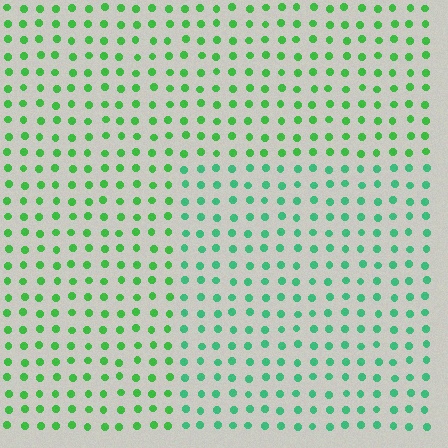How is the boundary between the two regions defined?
The boundary is defined purely by a slight shift in hue (about 27 degrees). Spacing, size, and orientation are identical on both sides.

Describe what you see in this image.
The image is filled with small green elements in a uniform arrangement. A rectangle-shaped region is visible where the elements are tinted to a slightly different hue, forming a subtle color boundary.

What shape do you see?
I see a rectangle.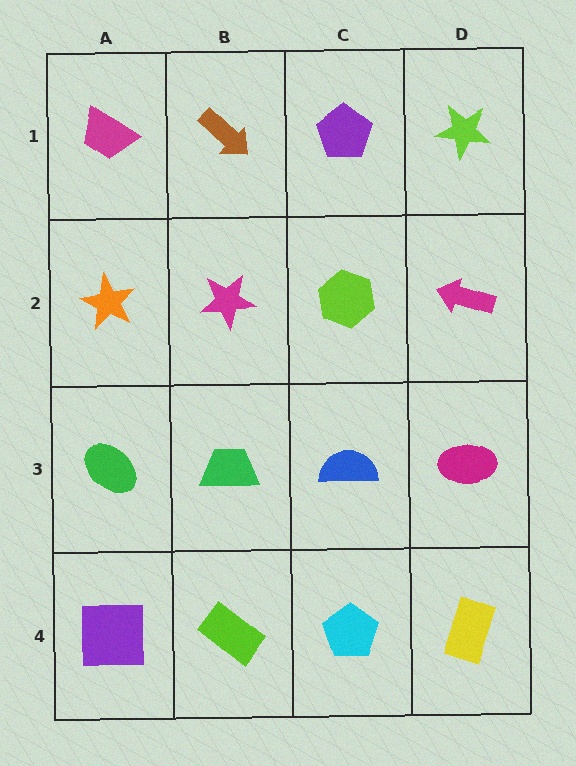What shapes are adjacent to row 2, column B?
A brown arrow (row 1, column B), a green trapezoid (row 3, column B), an orange star (row 2, column A), a lime hexagon (row 2, column C).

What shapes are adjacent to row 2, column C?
A purple pentagon (row 1, column C), a blue semicircle (row 3, column C), a magenta star (row 2, column B), a magenta arrow (row 2, column D).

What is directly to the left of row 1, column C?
A brown arrow.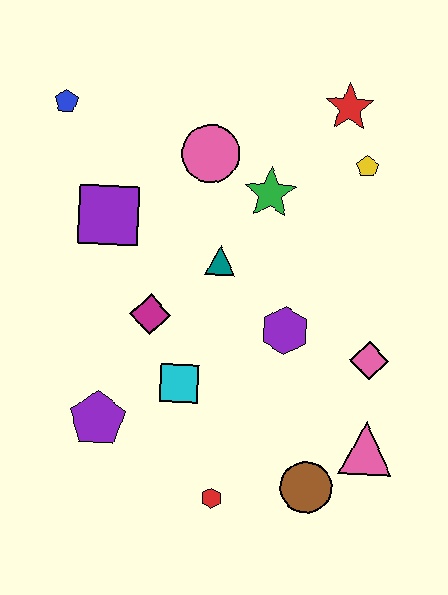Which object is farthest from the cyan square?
The red star is farthest from the cyan square.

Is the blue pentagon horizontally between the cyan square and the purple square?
No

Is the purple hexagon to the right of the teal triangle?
Yes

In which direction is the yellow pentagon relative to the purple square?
The yellow pentagon is to the right of the purple square.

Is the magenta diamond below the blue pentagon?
Yes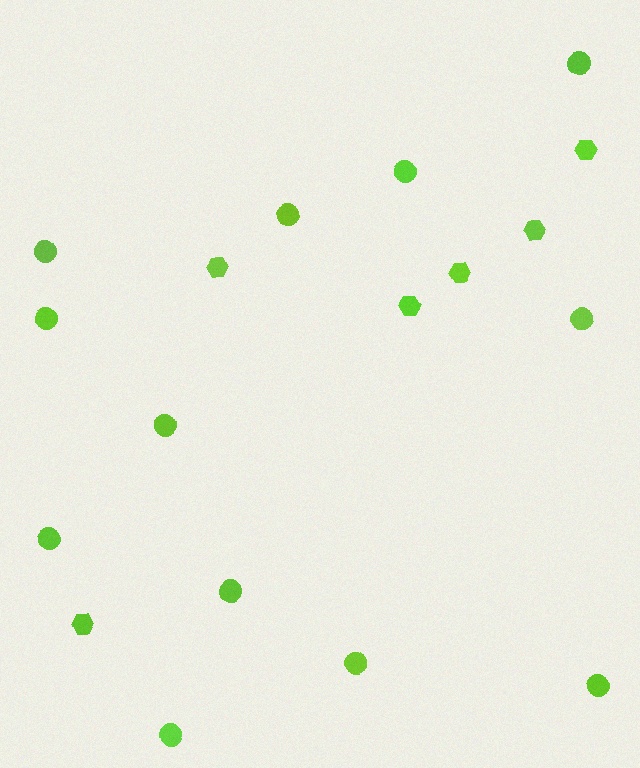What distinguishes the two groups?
There are 2 groups: one group of circles (12) and one group of hexagons (6).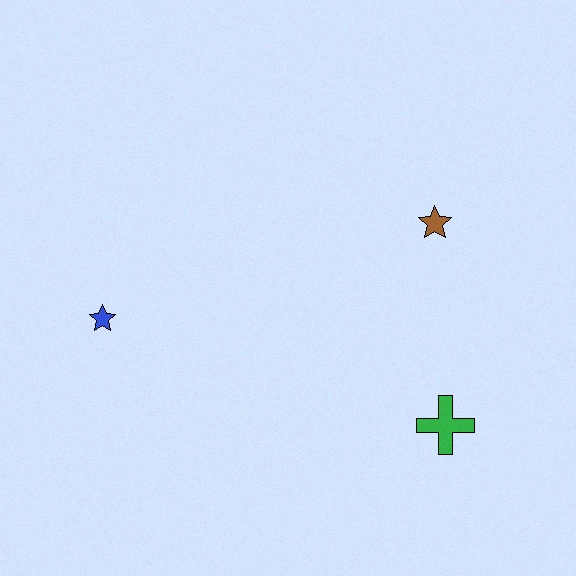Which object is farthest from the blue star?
The green cross is farthest from the blue star.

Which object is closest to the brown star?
The green cross is closest to the brown star.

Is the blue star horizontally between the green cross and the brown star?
No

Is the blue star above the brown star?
No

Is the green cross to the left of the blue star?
No